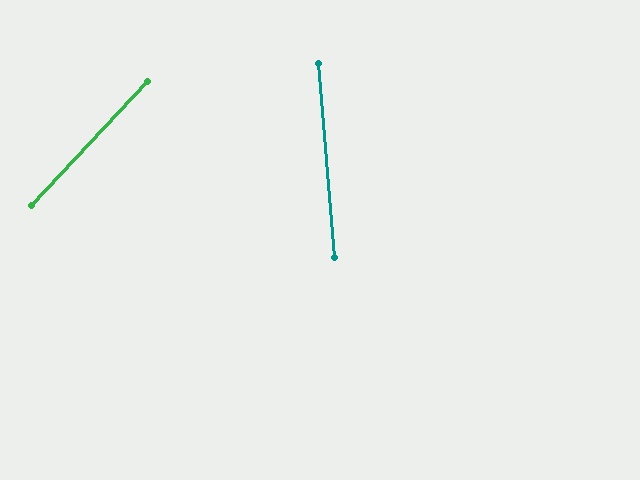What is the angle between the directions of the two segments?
Approximately 48 degrees.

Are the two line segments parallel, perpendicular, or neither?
Neither parallel nor perpendicular — they differ by about 48°.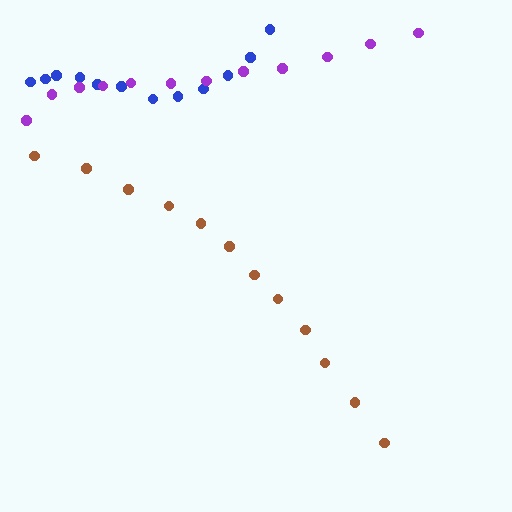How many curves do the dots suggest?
There are 3 distinct paths.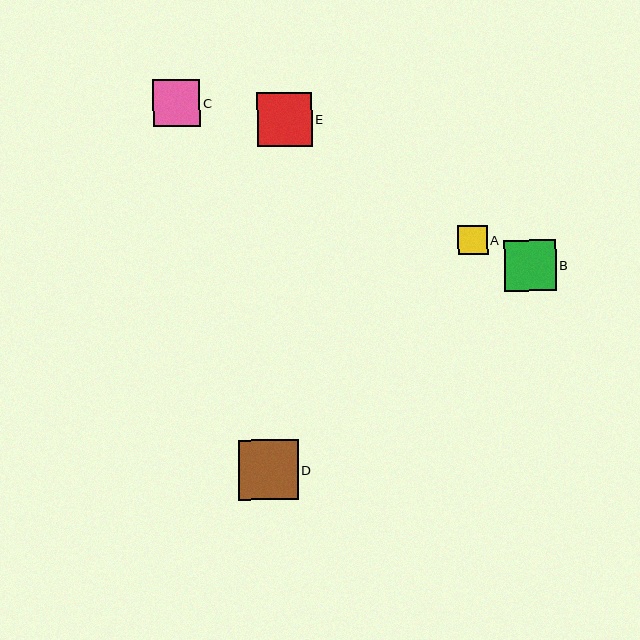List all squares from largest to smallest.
From largest to smallest: D, E, B, C, A.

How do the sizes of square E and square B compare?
Square E and square B are approximately the same size.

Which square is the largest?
Square D is the largest with a size of approximately 60 pixels.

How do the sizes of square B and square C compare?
Square B and square C are approximately the same size.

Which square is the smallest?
Square A is the smallest with a size of approximately 29 pixels.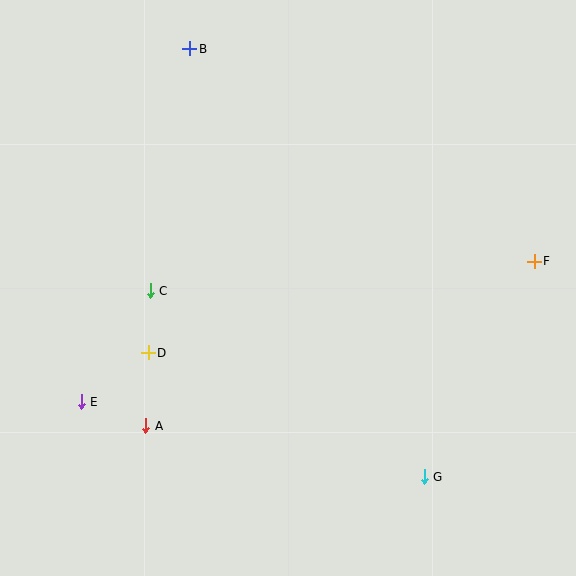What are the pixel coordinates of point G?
Point G is at (424, 477).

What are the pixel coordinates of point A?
Point A is at (146, 426).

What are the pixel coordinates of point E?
Point E is at (81, 402).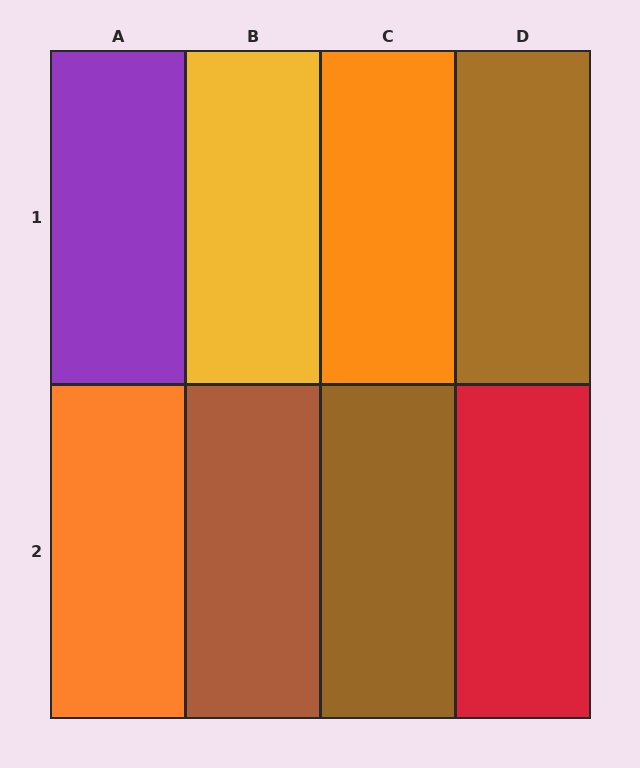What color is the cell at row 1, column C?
Orange.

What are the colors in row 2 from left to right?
Orange, brown, brown, red.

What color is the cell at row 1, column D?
Brown.